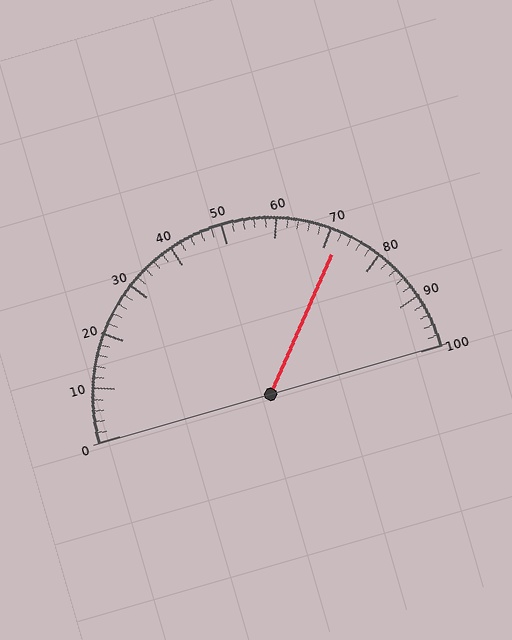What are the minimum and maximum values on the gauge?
The gauge ranges from 0 to 100.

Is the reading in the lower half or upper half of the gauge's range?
The reading is in the upper half of the range (0 to 100).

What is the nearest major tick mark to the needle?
The nearest major tick mark is 70.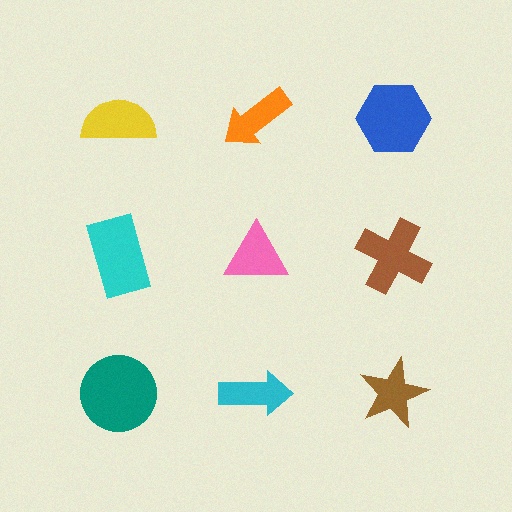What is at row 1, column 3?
A blue hexagon.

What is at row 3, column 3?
A brown star.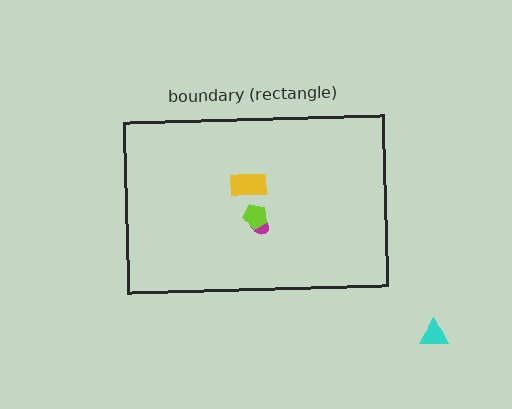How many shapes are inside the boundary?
3 inside, 1 outside.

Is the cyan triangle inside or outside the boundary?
Outside.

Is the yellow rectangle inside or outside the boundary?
Inside.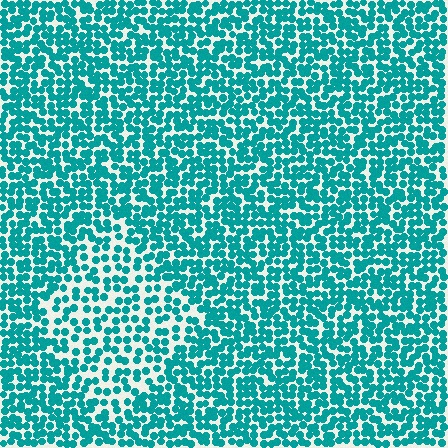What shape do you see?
I see a diamond.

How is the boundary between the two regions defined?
The boundary is defined by a change in element density (approximately 1.7x ratio). All elements are the same color, size, and shape.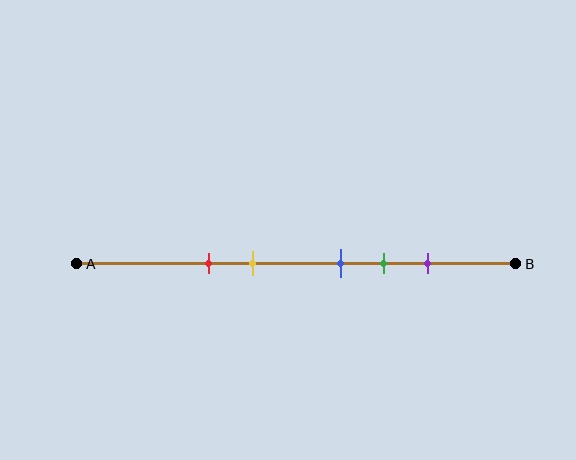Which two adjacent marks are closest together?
The blue and green marks are the closest adjacent pair.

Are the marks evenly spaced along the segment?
No, the marks are not evenly spaced.